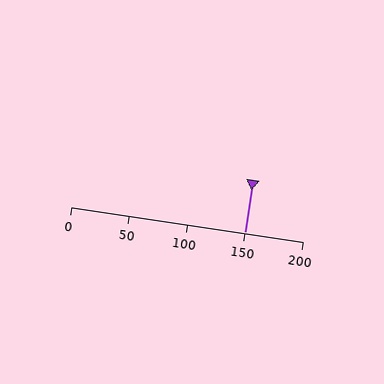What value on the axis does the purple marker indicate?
The marker indicates approximately 150.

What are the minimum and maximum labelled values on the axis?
The axis runs from 0 to 200.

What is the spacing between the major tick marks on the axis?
The major ticks are spaced 50 apart.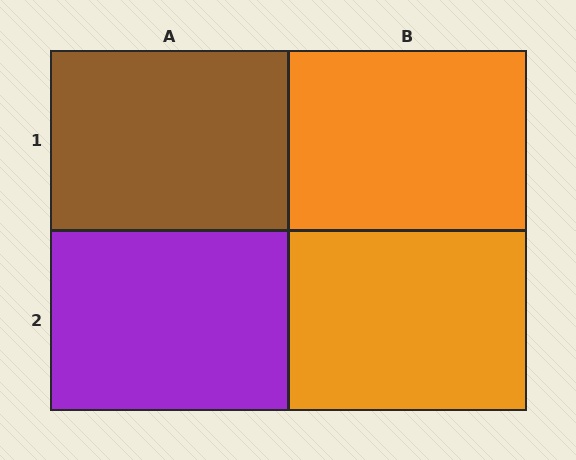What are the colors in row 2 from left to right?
Purple, orange.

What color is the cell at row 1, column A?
Brown.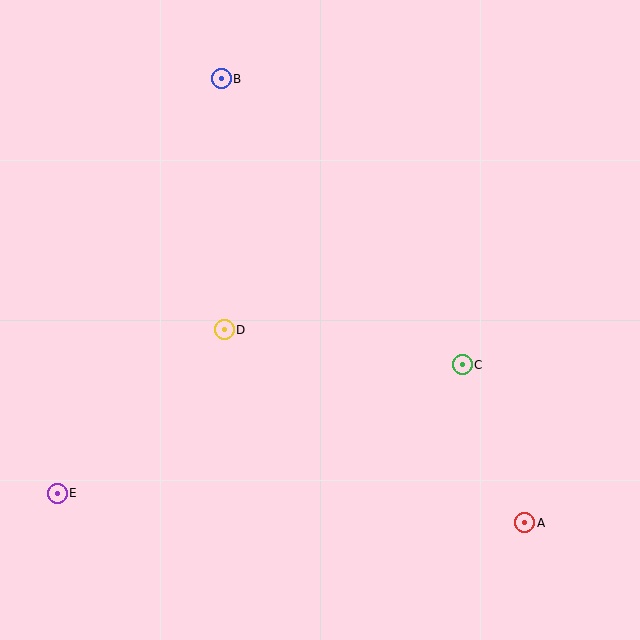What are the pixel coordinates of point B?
Point B is at (221, 79).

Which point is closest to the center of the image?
Point D at (224, 330) is closest to the center.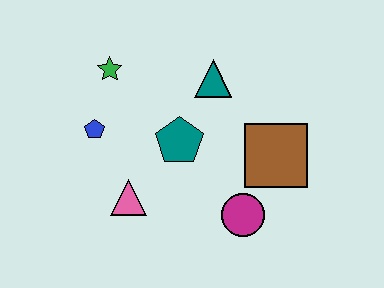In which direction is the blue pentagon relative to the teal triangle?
The blue pentagon is to the left of the teal triangle.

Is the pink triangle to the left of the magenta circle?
Yes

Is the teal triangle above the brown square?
Yes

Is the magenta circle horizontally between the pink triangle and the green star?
No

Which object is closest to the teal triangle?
The teal pentagon is closest to the teal triangle.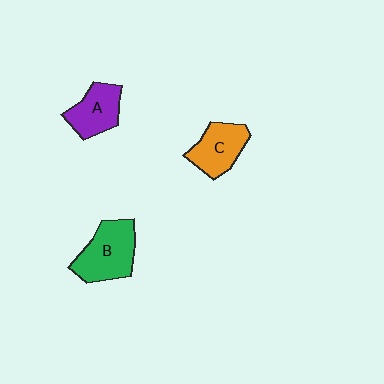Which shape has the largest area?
Shape B (green).